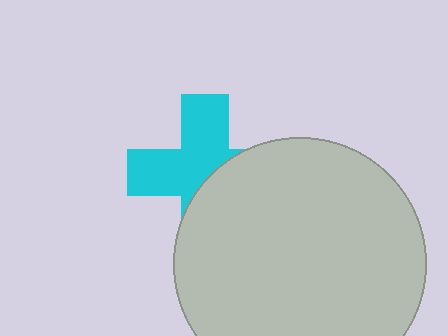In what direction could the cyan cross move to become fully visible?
The cyan cross could move toward the upper-left. That would shift it out from behind the light gray circle entirely.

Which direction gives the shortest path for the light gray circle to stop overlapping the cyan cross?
Moving toward the lower-right gives the shortest separation.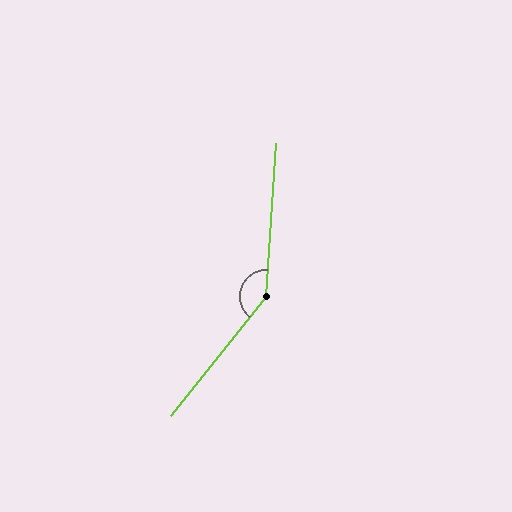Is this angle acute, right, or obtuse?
It is obtuse.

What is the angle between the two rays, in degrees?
Approximately 145 degrees.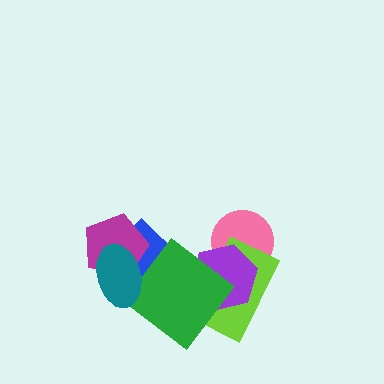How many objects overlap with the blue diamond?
3 objects overlap with the blue diamond.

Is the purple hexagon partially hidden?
Yes, it is partially covered by another shape.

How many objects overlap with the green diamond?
4 objects overlap with the green diamond.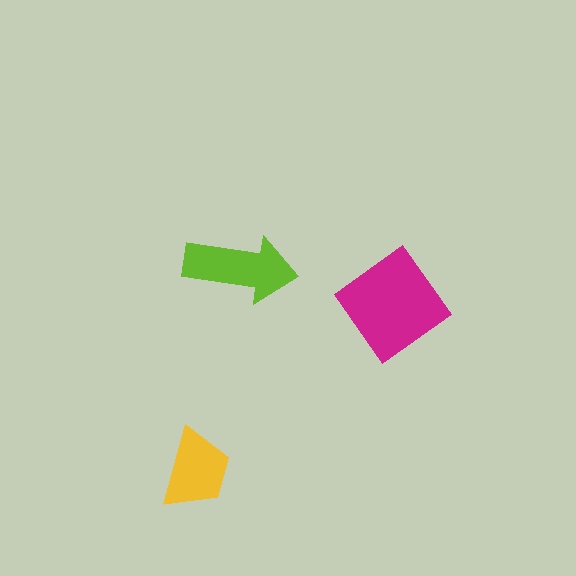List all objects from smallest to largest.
The yellow trapezoid, the lime arrow, the magenta diamond.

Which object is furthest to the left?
The yellow trapezoid is leftmost.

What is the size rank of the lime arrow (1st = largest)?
2nd.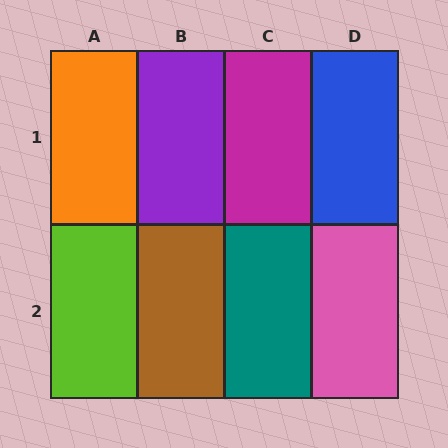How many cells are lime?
1 cell is lime.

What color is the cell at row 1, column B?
Purple.